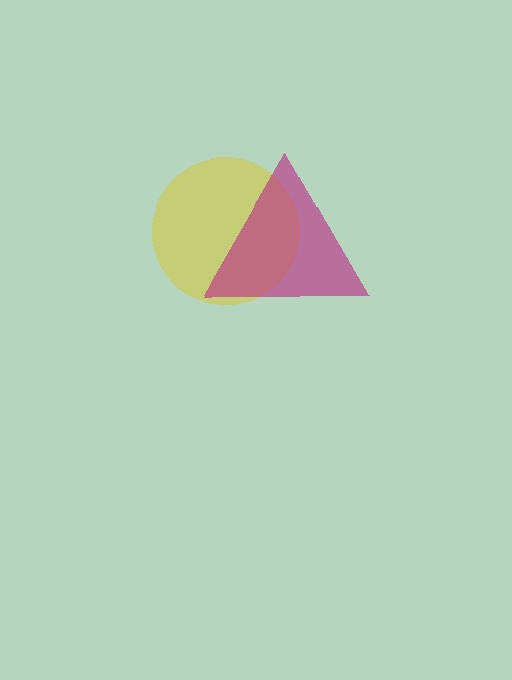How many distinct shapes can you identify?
There are 2 distinct shapes: a yellow circle, a magenta triangle.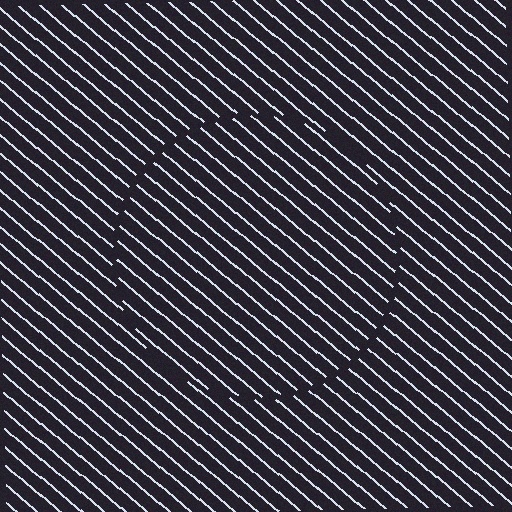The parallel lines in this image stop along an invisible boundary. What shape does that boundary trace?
An illusory circle. The interior of the shape contains the same grating, shifted by half a period — the contour is defined by the phase discontinuity where line-ends from the inner and outer gratings abut.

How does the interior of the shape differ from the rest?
The interior of the shape contains the same grating, shifted by half a period — the contour is defined by the phase discontinuity where line-ends from the inner and outer gratings abut.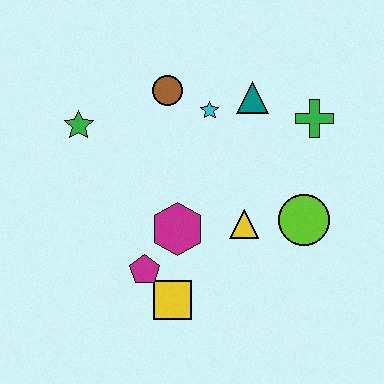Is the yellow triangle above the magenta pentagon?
Yes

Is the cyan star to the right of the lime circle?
No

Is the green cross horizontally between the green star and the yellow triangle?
No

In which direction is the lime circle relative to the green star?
The lime circle is to the right of the green star.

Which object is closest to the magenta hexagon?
The magenta pentagon is closest to the magenta hexagon.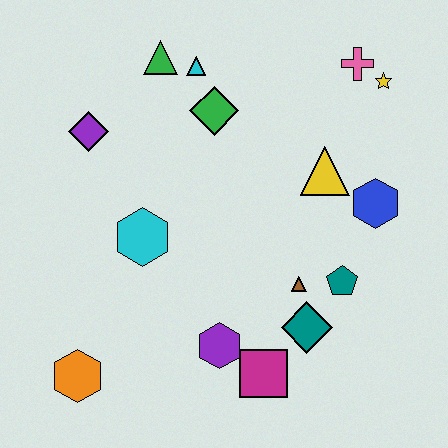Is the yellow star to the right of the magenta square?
Yes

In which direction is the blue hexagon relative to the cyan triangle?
The blue hexagon is to the right of the cyan triangle.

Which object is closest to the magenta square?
The purple hexagon is closest to the magenta square.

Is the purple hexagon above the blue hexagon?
No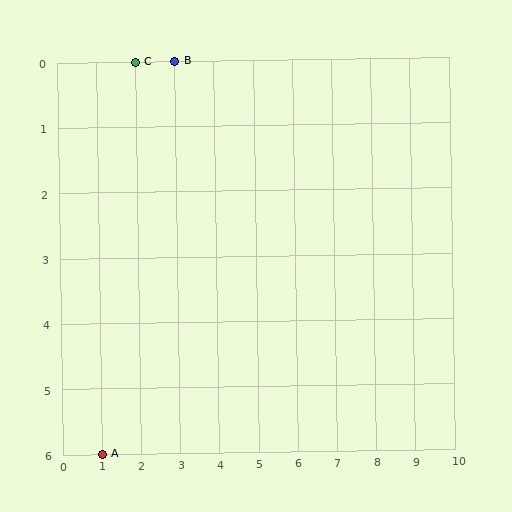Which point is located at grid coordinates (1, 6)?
Point A is at (1, 6).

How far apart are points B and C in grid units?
Points B and C are 1 column apart.